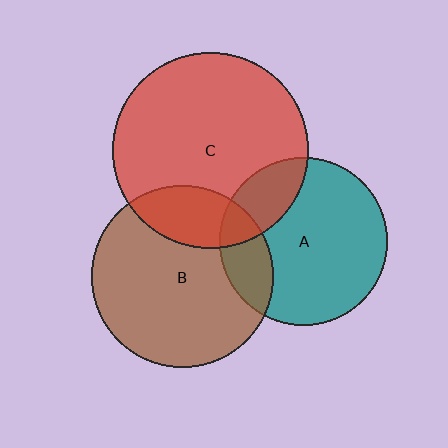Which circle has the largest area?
Circle C (red).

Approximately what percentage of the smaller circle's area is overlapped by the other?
Approximately 20%.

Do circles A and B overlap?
Yes.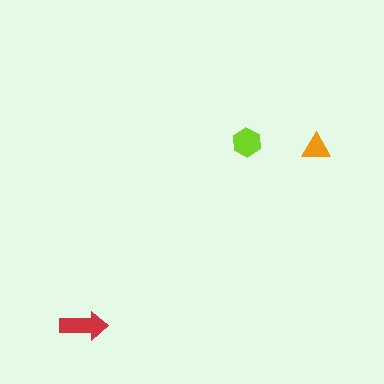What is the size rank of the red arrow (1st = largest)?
1st.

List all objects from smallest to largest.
The orange triangle, the lime hexagon, the red arrow.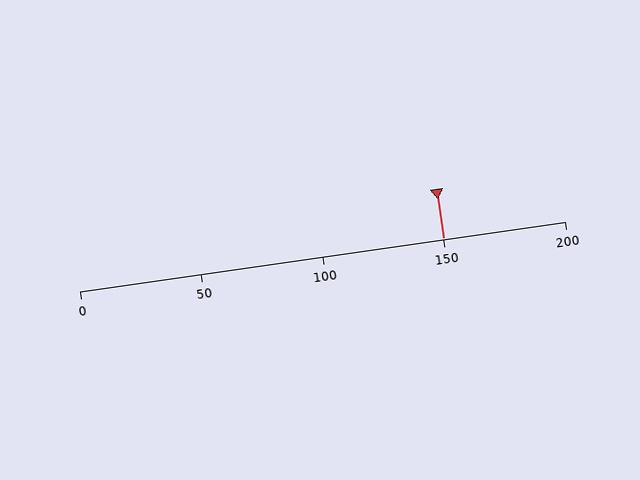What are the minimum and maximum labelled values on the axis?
The axis runs from 0 to 200.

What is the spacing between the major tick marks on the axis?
The major ticks are spaced 50 apart.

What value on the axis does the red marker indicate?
The marker indicates approximately 150.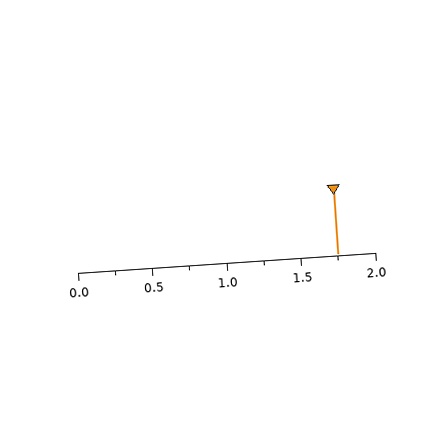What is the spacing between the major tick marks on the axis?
The major ticks are spaced 0.5 apart.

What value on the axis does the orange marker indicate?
The marker indicates approximately 1.75.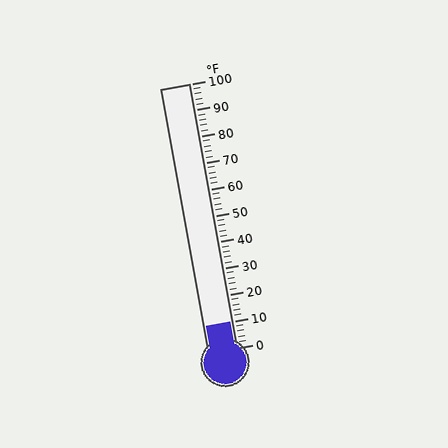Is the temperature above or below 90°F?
The temperature is below 90°F.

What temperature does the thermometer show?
The thermometer shows approximately 10°F.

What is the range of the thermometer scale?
The thermometer scale ranges from 0°F to 100°F.